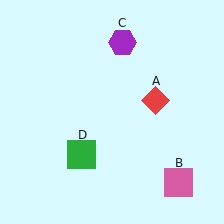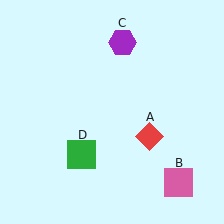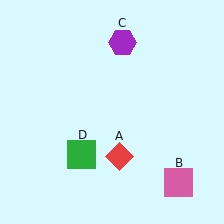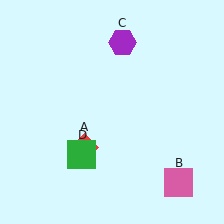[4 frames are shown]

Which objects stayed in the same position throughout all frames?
Pink square (object B) and purple hexagon (object C) and green square (object D) remained stationary.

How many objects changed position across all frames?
1 object changed position: red diamond (object A).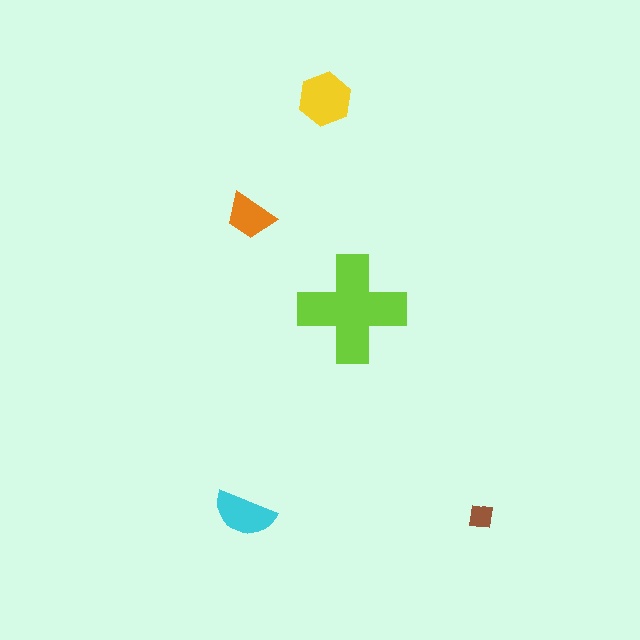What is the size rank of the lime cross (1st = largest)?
1st.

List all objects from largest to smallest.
The lime cross, the yellow hexagon, the cyan semicircle, the orange trapezoid, the brown square.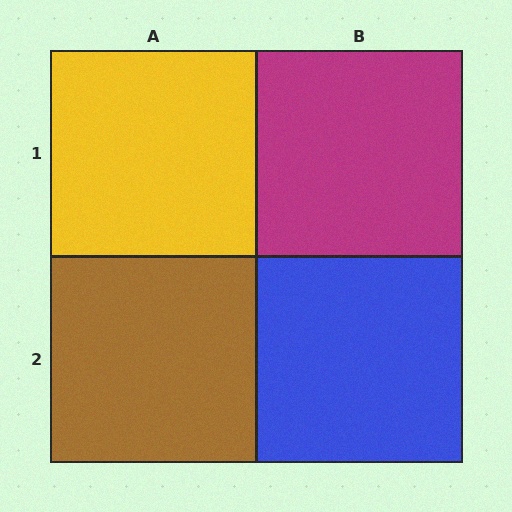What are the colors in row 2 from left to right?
Brown, blue.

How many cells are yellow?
1 cell is yellow.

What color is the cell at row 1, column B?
Magenta.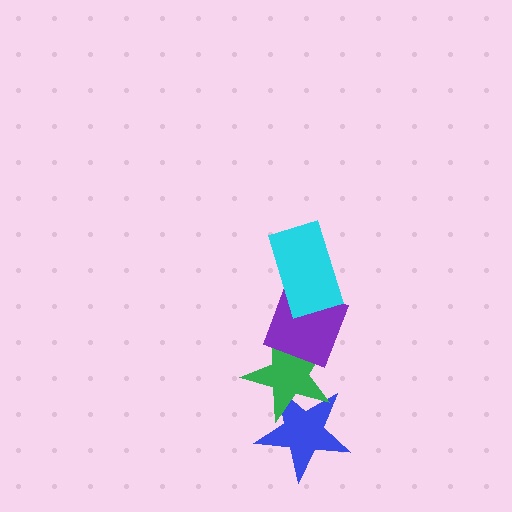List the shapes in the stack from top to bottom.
From top to bottom: the cyan rectangle, the purple diamond, the green star, the blue star.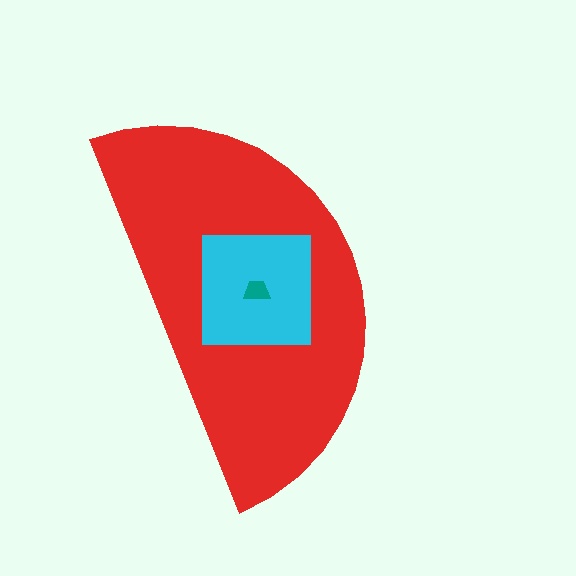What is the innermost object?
The teal trapezoid.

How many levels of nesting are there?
3.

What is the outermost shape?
The red semicircle.